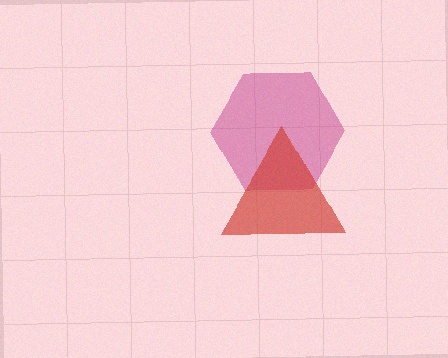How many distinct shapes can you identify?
There are 2 distinct shapes: a magenta hexagon, a red triangle.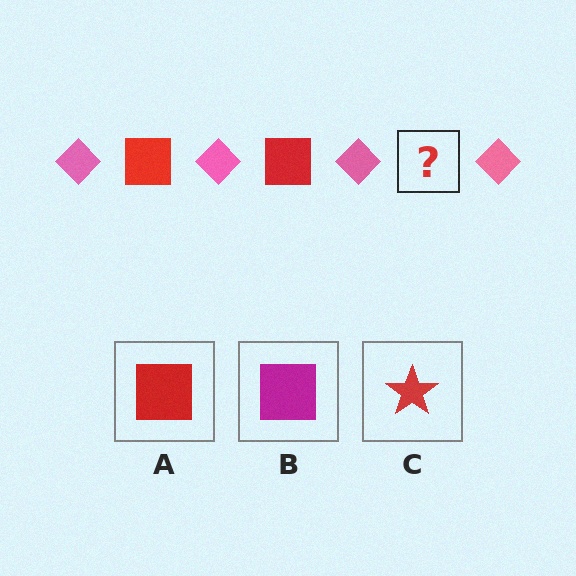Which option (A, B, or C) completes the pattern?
A.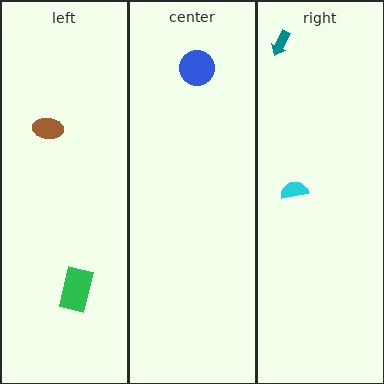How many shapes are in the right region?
2.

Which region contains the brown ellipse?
The left region.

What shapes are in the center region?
The blue circle.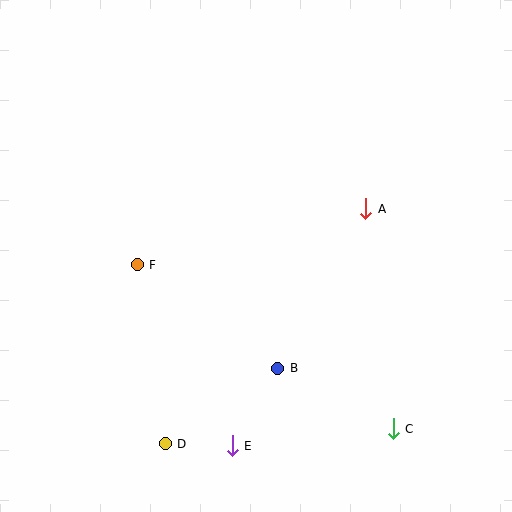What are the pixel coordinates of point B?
Point B is at (278, 368).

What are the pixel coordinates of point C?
Point C is at (393, 429).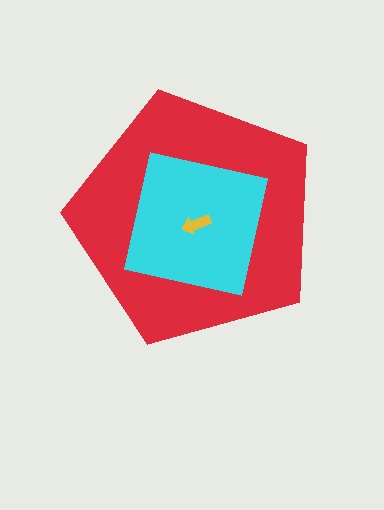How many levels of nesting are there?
3.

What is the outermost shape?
The red pentagon.